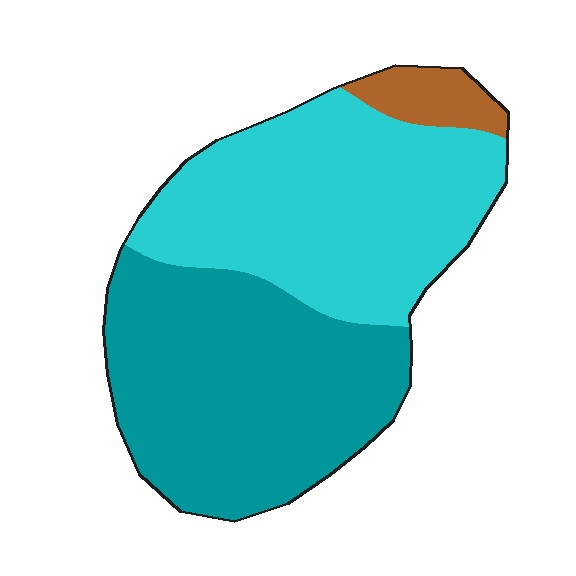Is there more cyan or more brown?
Cyan.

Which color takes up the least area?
Brown, at roughly 5%.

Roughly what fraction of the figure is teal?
Teal covers about 50% of the figure.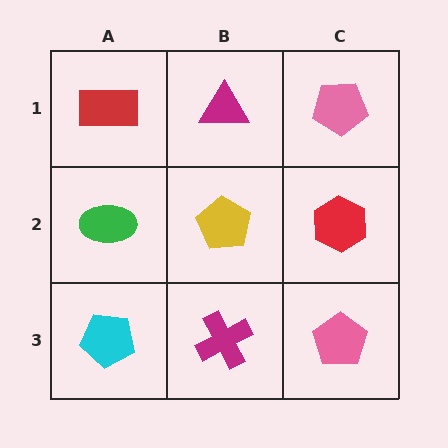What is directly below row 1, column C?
A red hexagon.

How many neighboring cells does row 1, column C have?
2.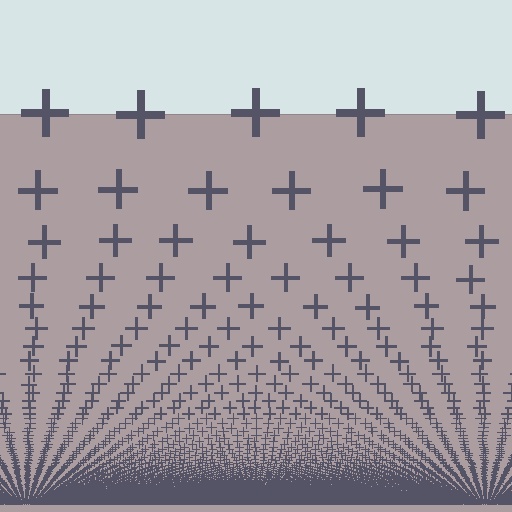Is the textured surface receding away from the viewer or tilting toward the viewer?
The surface appears to tilt toward the viewer. Texture elements get larger and sparser toward the top.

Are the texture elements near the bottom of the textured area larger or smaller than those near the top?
Smaller. The gradient is inverted — elements near the bottom are smaller and denser.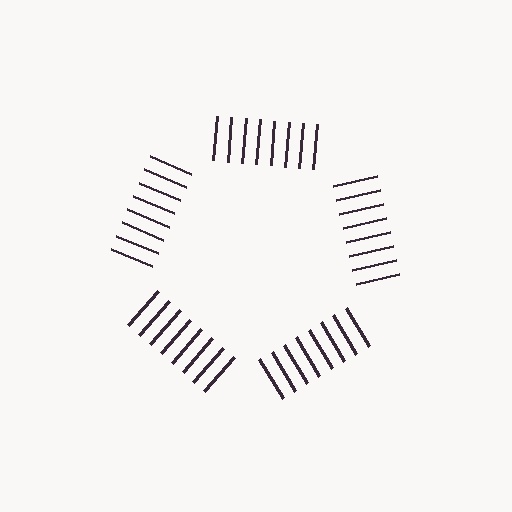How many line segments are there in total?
40 — 8 along each of the 5 edges.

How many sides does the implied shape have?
5 sides — the line-ends trace a pentagon.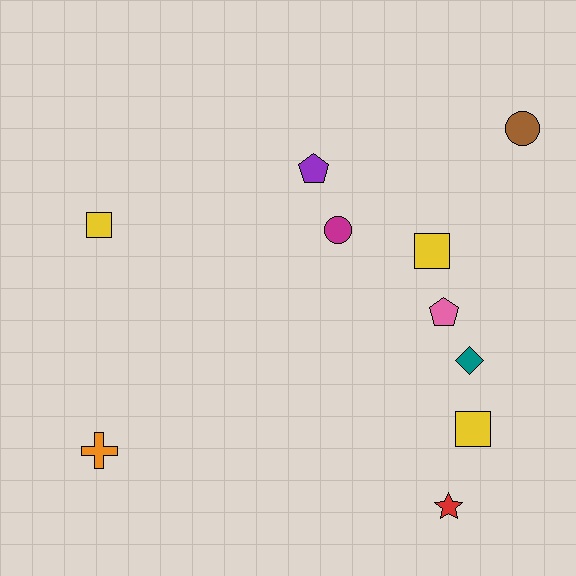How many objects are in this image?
There are 10 objects.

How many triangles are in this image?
There are no triangles.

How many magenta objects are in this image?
There is 1 magenta object.